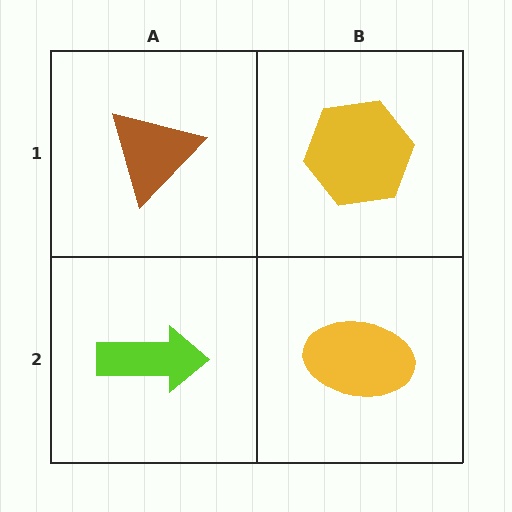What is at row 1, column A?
A brown triangle.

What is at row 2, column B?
A yellow ellipse.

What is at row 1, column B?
A yellow hexagon.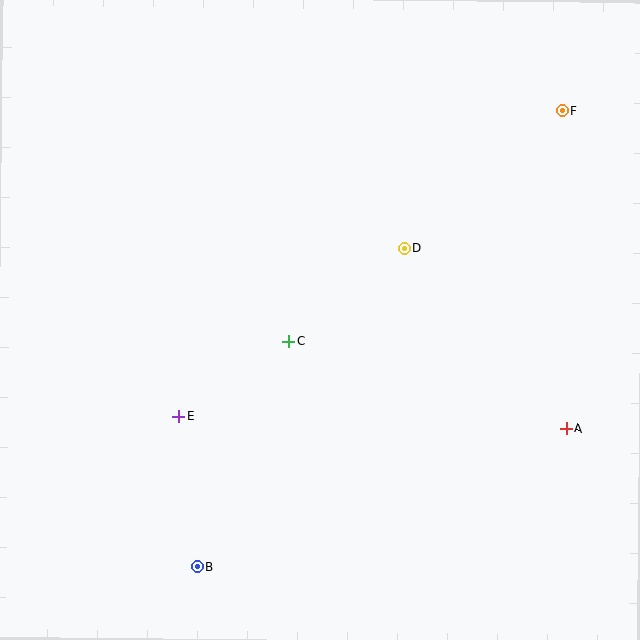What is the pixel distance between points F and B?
The distance between F and B is 584 pixels.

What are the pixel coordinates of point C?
Point C is at (288, 341).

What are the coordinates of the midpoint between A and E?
The midpoint between A and E is at (373, 422).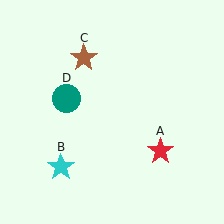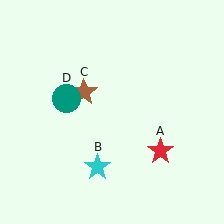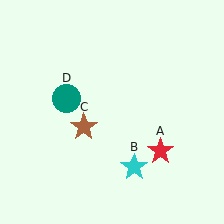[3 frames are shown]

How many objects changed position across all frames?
2 objects changed position: cyan star (object B), brown star (object C).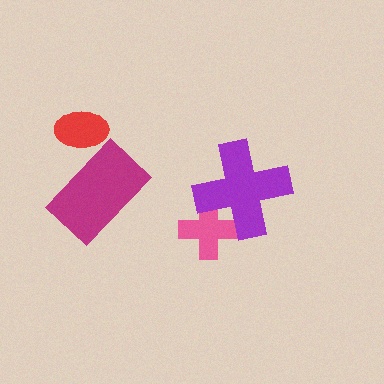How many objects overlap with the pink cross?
1 object overlaps with the pink cross.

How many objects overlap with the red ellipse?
1 object overlaps with the red ellipse.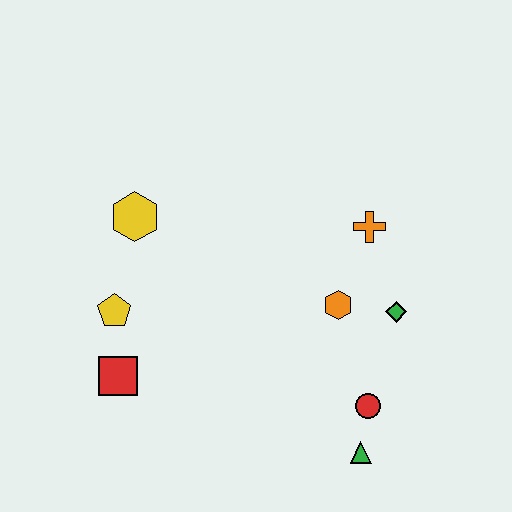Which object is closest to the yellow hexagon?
The yellow pentagon is closest to the yellow hexagon.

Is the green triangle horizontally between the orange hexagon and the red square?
No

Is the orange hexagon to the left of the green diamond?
Yes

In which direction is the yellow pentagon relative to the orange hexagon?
The yellow pentagon is to the left of the orange hexagon.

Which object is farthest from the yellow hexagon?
The green triangle is farthest from the yellow hexagon.